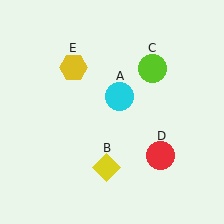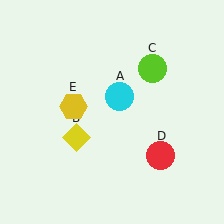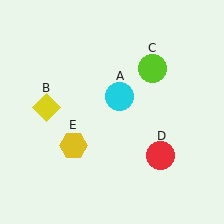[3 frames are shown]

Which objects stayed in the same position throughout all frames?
Cyan circle (object A) and lime circle (object C) and red circle (object D) remained stationary.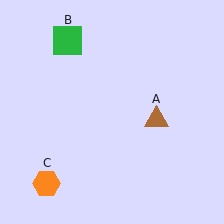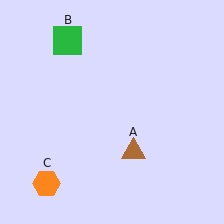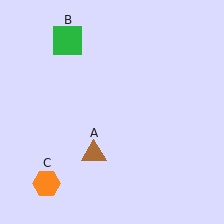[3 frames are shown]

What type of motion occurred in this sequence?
The brown triangle (object A) rotated clockwise around the center of the scene.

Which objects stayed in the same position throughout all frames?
Green square (object B) and orange hexagon (object C) remained stationary.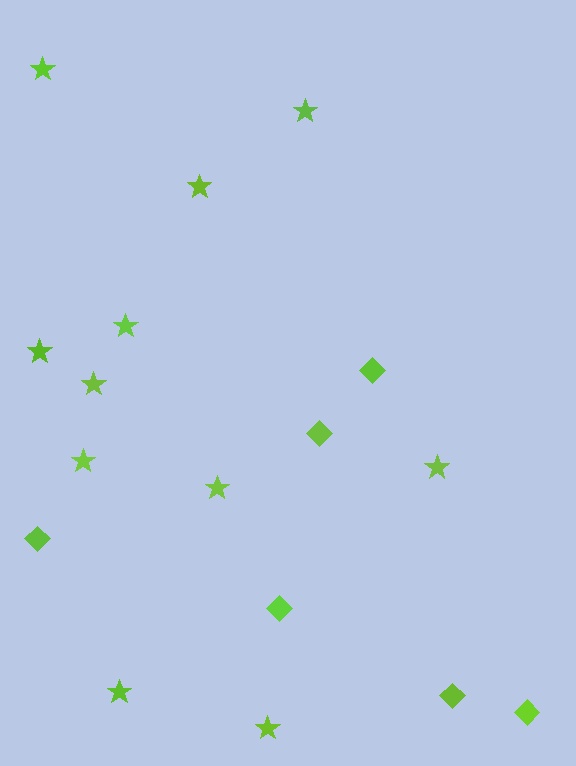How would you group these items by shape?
There are 2 groups: one group of diamonds (6) and one group of stars (11).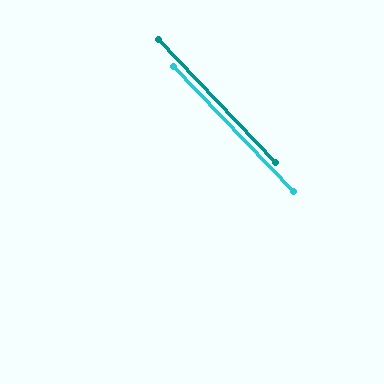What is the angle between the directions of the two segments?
Approximately 1 degree.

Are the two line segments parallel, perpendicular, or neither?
Parallel — their directions differ by only 0.6°.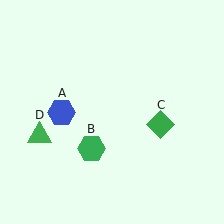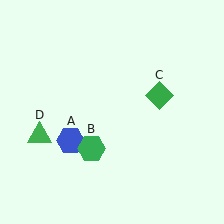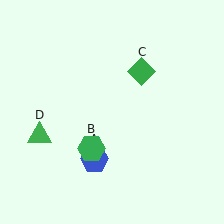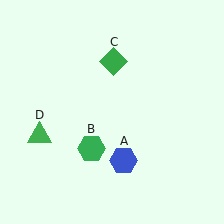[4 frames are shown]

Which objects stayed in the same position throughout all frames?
Green hexagon (object B) and green triangle (object D) remained stationary.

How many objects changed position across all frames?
2 objects changed position: blue hexagon (object A), green diamond (object C).